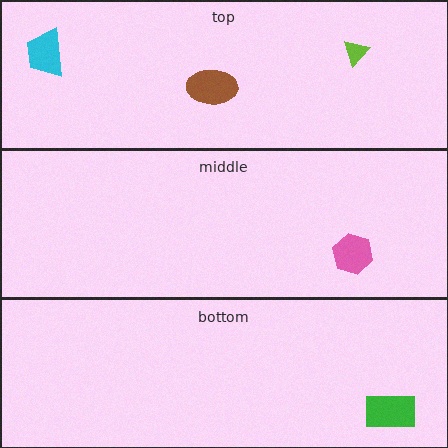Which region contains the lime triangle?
The top region.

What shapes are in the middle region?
The pink hexagon.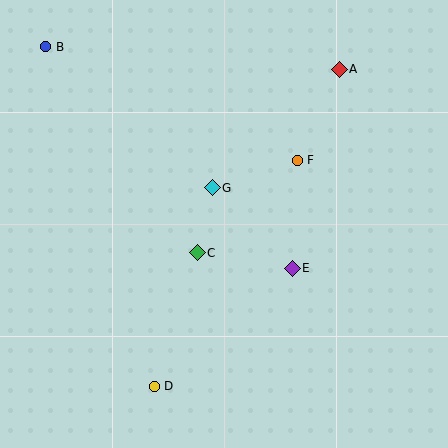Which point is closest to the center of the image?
Point G at (212, 188) is closest to the center.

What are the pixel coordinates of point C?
Point C is at (197, 253).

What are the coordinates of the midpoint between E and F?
The midpoint between E and F is at (295, 214).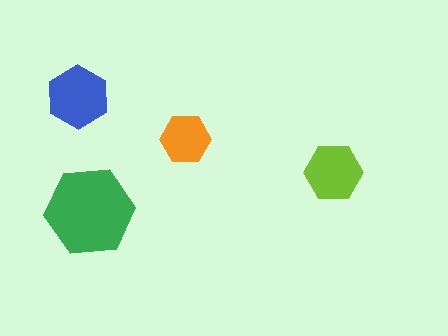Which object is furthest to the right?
The lime hexagon is rightmost.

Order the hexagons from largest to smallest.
the green one, the blue one, the lime one, the orange one.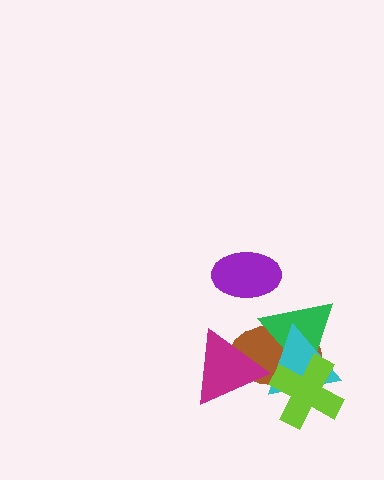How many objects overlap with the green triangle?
3 objects overlap with the green triangle.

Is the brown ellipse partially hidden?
Yes, it is partially covered by another shape.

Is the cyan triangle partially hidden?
Yes, it is partially covered by another shape.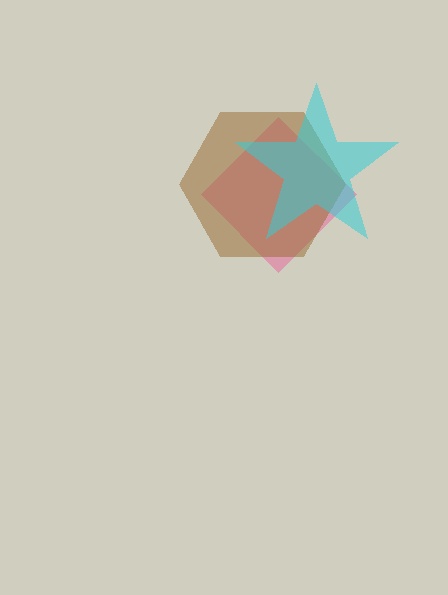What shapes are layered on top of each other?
The layered shapes are: a pink diamond, a brown hexagon, a cyan star.